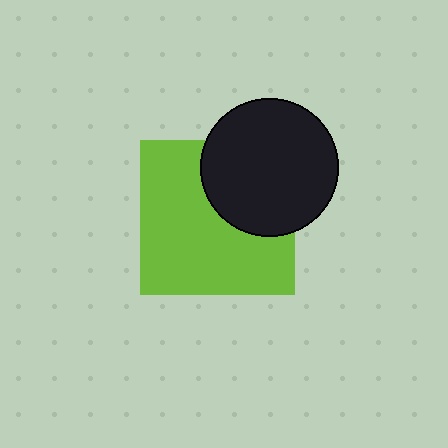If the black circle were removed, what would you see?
You would see the complete lime square.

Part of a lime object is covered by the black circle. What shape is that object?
It is a square.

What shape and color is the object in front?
The object in front is a black circle.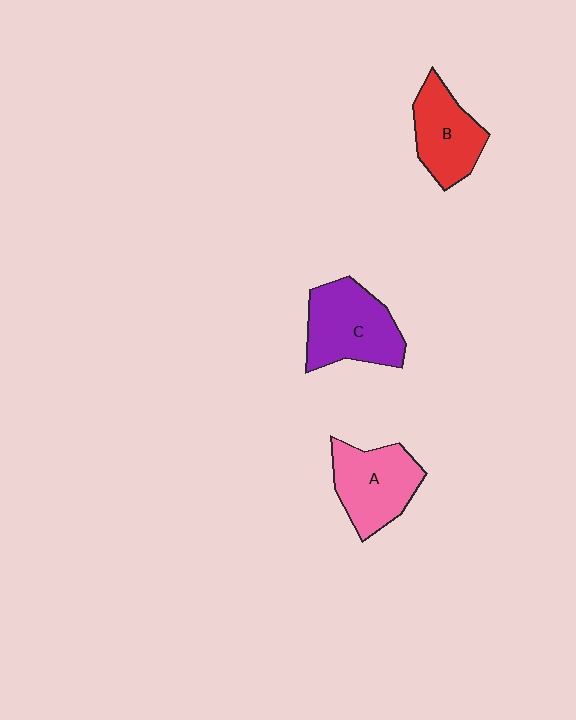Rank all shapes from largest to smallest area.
From largest to smallest: C (purple), A (pink), B (red).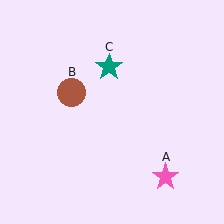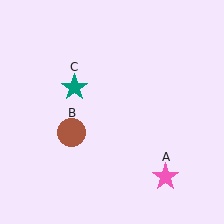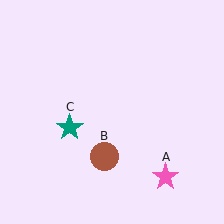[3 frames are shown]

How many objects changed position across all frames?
2 objects changed position: brown circle (object B), teal star (object C).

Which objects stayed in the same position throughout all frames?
Pink star (object A) remained stationary.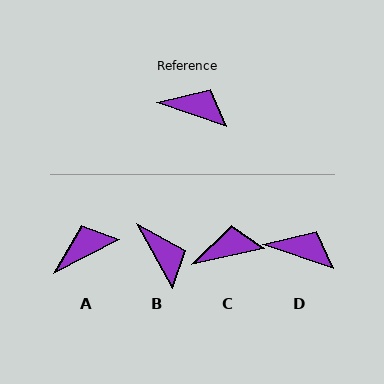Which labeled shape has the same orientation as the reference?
D.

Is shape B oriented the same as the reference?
No, it is off by about 42 degrees.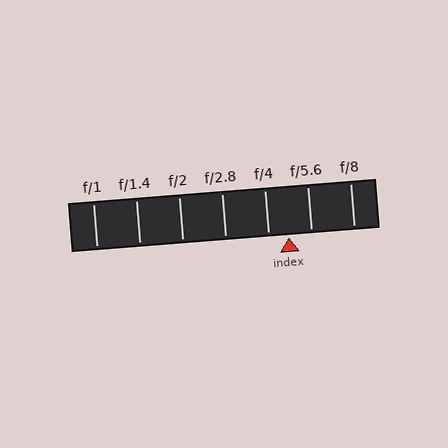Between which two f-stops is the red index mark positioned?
The index mark is between f/4 and f/5.6.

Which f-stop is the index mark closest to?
The index mark is closest to f/4.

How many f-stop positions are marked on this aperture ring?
There are 7 f-stop positions marked.